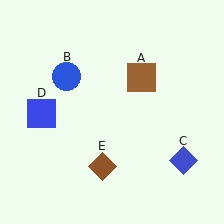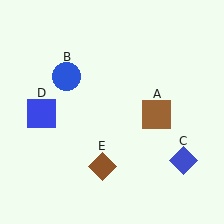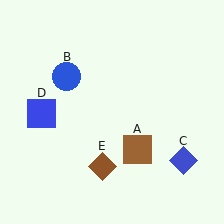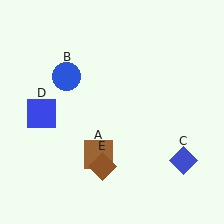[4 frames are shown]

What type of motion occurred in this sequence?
The brown square (object A) rotated clockwise around the center of the scene.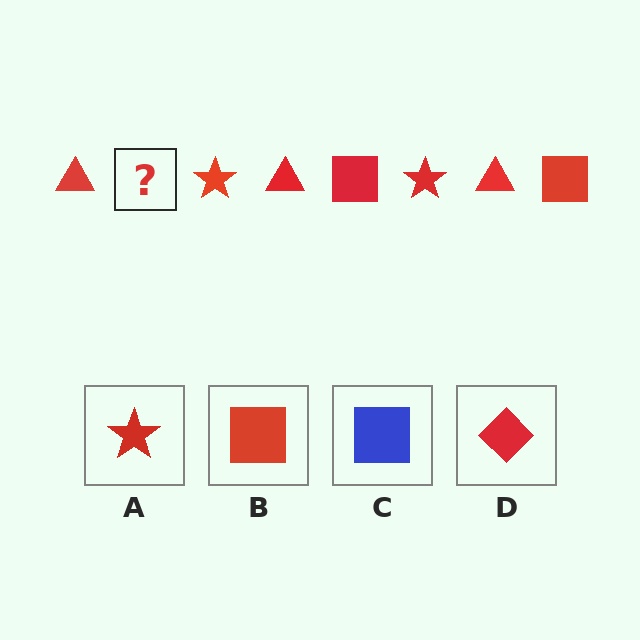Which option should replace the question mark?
Option B.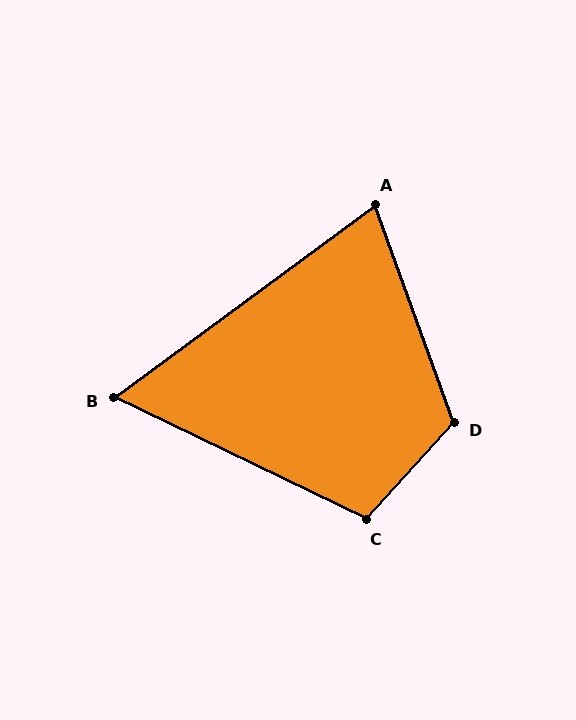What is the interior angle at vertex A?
Approximately 74 degrees (acute).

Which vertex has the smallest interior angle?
B, at approximately 62 degrees.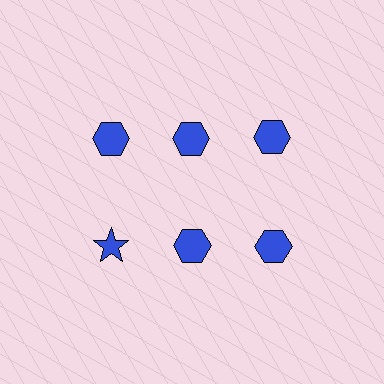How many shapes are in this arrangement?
There are 6 shapes arranged in a grid pattern.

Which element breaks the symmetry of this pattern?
The blue star in the second row, leftmost column breaks the symmetry. All other shapes are blue hexagons.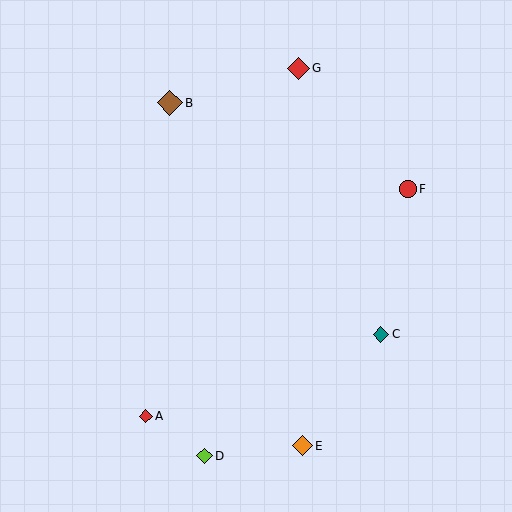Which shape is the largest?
The brown diamond (labeled B) is the largest.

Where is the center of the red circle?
The center of the red circle is at (408, 189).